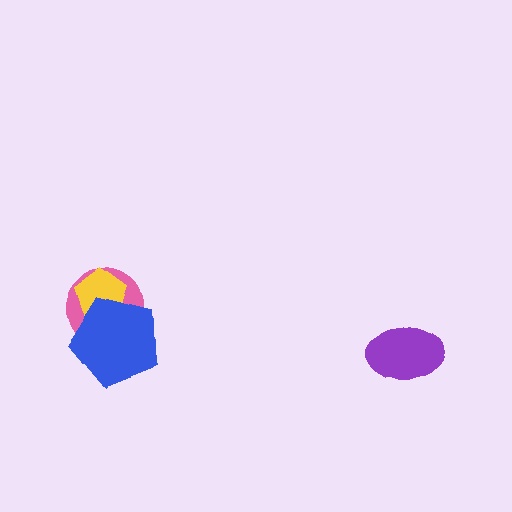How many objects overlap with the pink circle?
2 objects overlap with the pink circle.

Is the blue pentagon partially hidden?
No, no other shape covers it.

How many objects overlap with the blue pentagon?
2 objects overlap with the blue pentagon.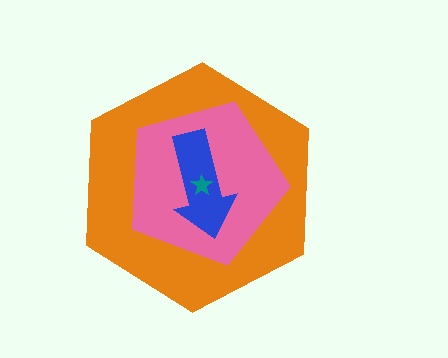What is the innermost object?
The teal star.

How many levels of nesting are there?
4.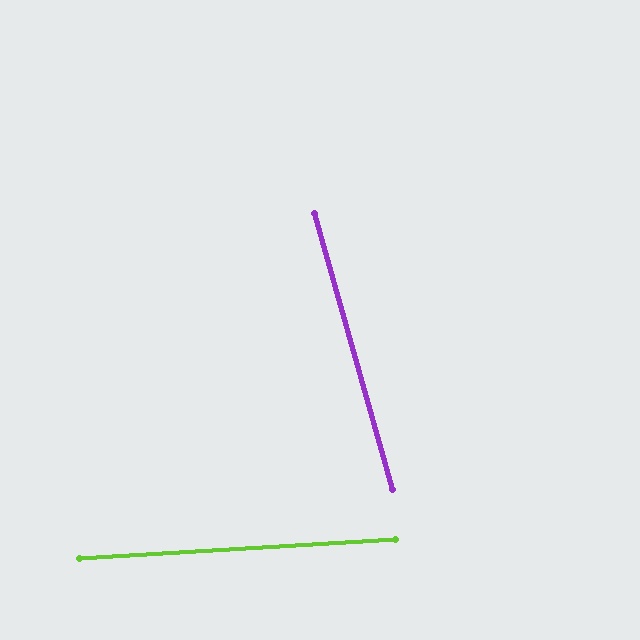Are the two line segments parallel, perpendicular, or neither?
Neither parallel nor perpendicular — they differ by about 78°.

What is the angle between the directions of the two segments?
Approximately 78 degrees.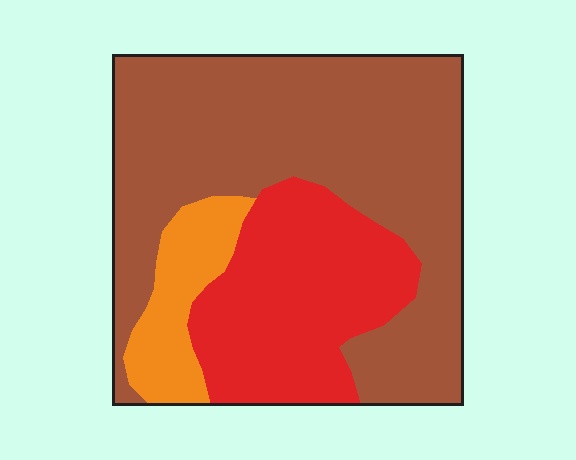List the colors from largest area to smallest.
From largest to smallest: brown, red, orange.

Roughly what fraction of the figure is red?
Red takes up about one quarter (1/4) of the figure.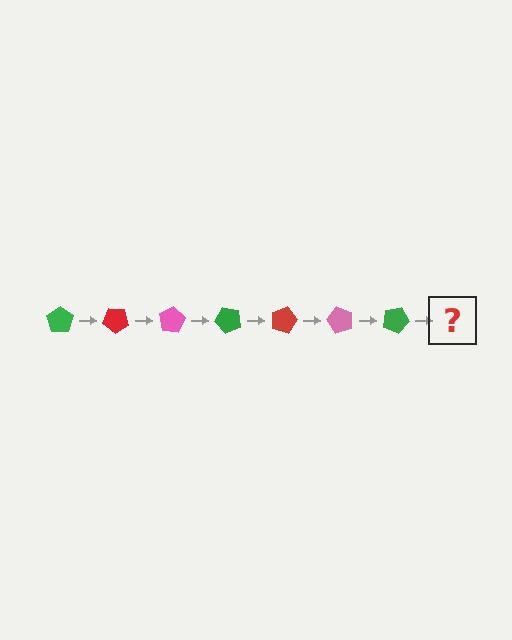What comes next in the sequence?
The next element should be a red pentagon, rotated 280 degrees from the start.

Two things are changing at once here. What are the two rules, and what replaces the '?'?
The two rules are that it rotates 40 degrees each step and the color cycles through green, red, and pink. The '?' should be a red pentagon, rotated 280 degrees from the start.